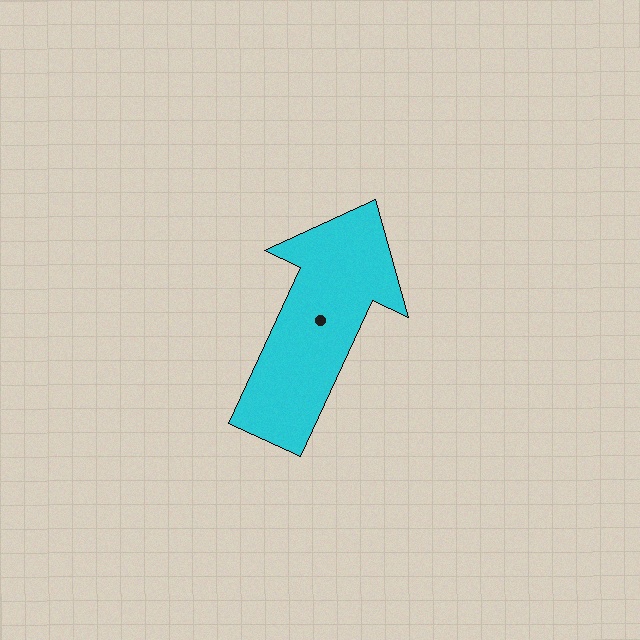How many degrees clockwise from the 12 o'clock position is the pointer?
Approximately 25 degrees.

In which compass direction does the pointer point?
Northeast.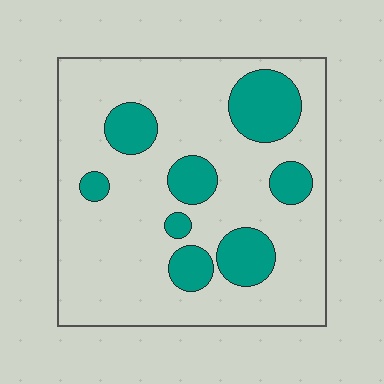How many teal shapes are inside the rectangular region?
8.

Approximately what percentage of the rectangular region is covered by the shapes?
Approximately 20%.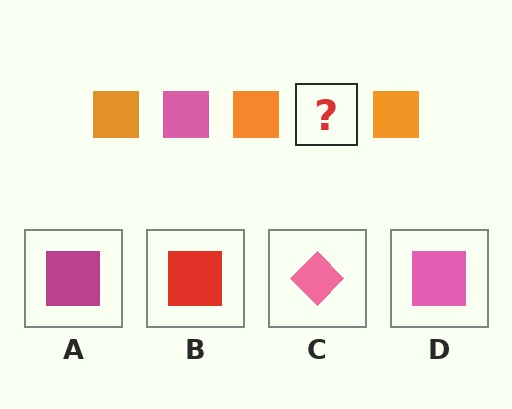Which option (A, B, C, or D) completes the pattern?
D.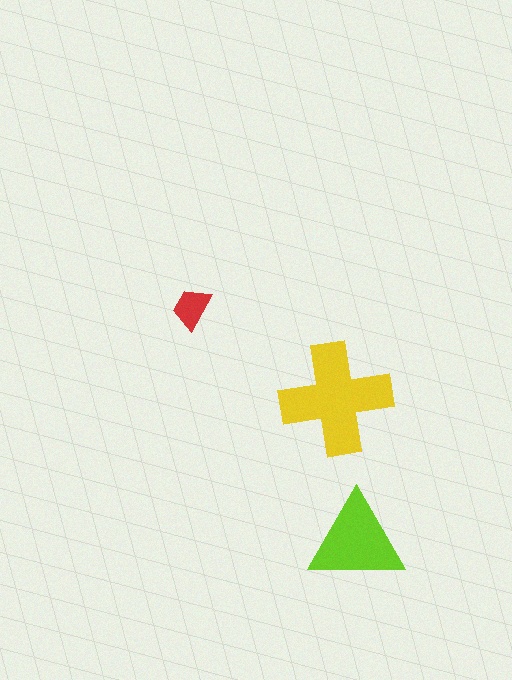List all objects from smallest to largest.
The red trapezoid, the lime triangle, the yellow cross.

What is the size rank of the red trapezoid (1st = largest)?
3rd.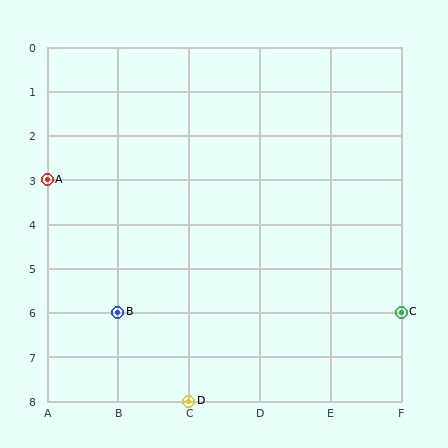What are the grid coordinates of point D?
Point D is at grid coordinates (C, 8).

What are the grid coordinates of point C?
Point C is at grid coordinates (F, 6).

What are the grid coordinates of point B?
Point B is at grid coordinates (B, 6).